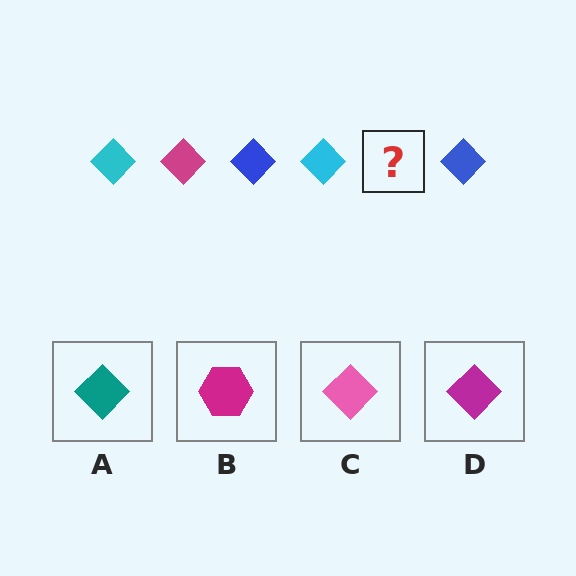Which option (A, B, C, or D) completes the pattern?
D.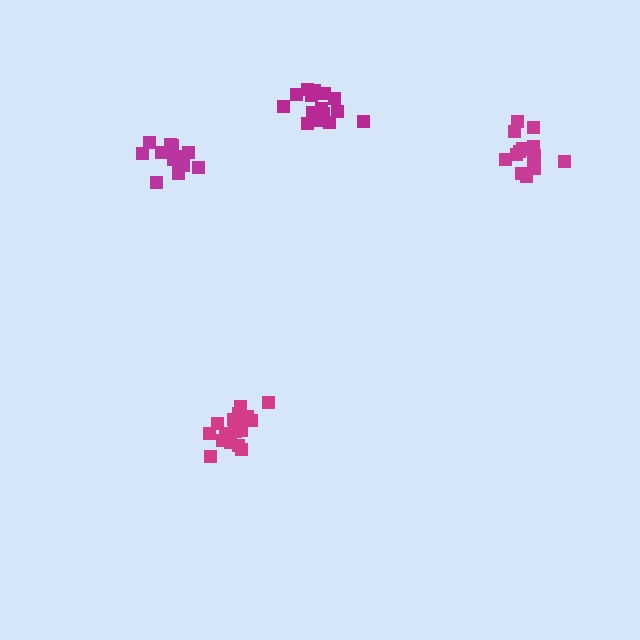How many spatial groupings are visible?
There are 4 spatial groupings.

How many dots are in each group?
Group 1: 18 dots, Group 2: 17 dots, Group 3: 18 dots, Group 4: 15 dots (68 total).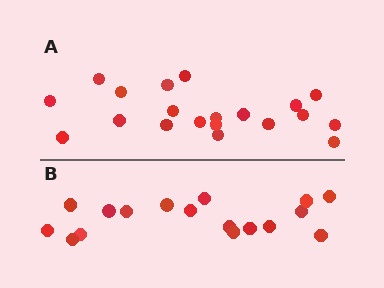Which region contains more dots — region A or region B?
Region A (the top region) has more dots.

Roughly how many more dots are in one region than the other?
Region A has just a few more — roughly 2 or 3 more dots than region B.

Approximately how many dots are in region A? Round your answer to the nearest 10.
About 20 dots.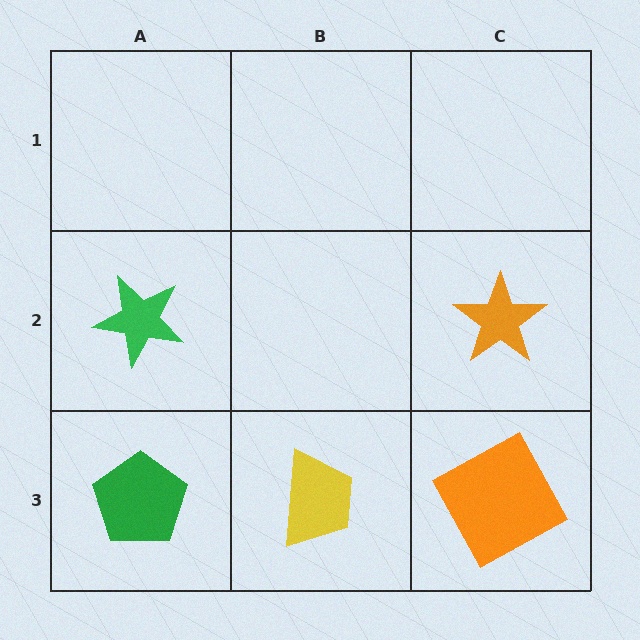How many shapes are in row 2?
2 shapes.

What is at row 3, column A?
A green pentagon.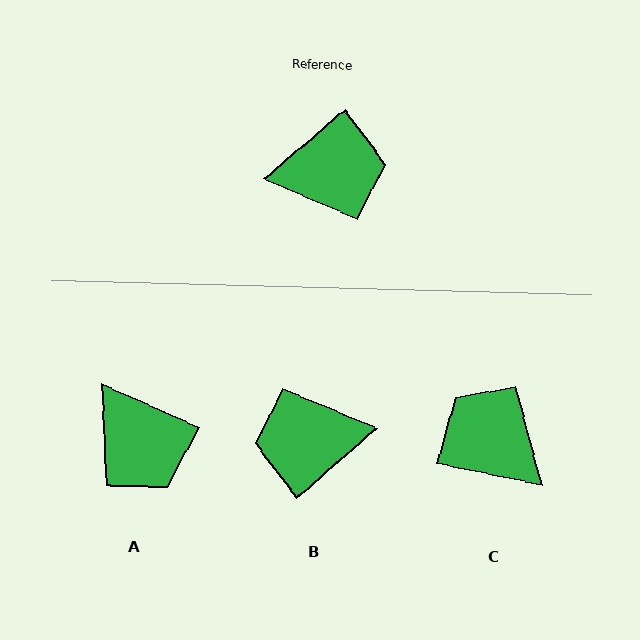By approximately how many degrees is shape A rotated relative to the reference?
Approximately 65 degrees clockwise.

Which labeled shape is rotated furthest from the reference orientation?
B, about 179 degrees away.